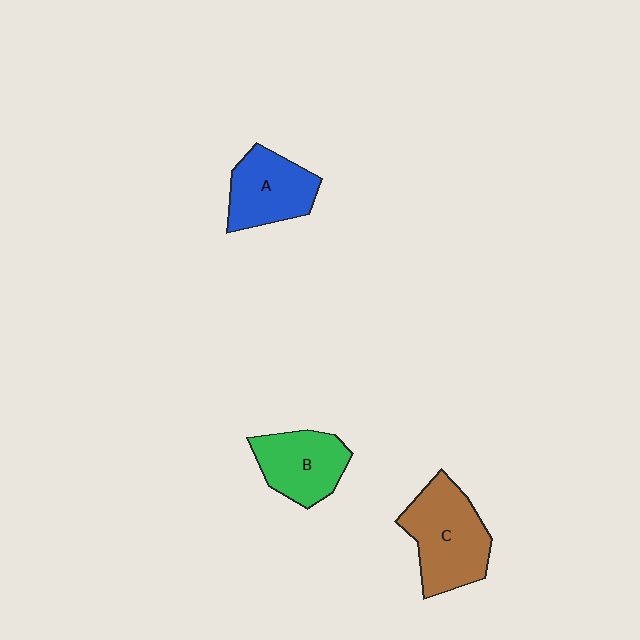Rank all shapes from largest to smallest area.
From largest to smallest: C (brown), A (blue), B (green).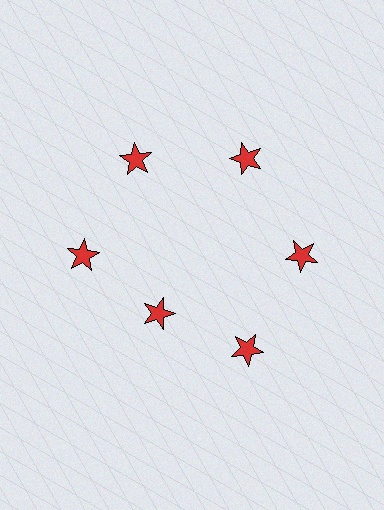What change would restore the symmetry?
The symmetry would be restored by moving it outward, back onto the ring so that all 6 stars sit at equal angles and equal distance from the center.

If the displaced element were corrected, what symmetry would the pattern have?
It would have 6-fold rotational symmetry — the pattern would map onto itself every 60 degrees.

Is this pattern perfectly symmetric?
No. The 6 red stars are arranged in a ring, but one element near the 7 o'clock position is pulled inward toward the center, breaking the 6-fold rotational symmetry.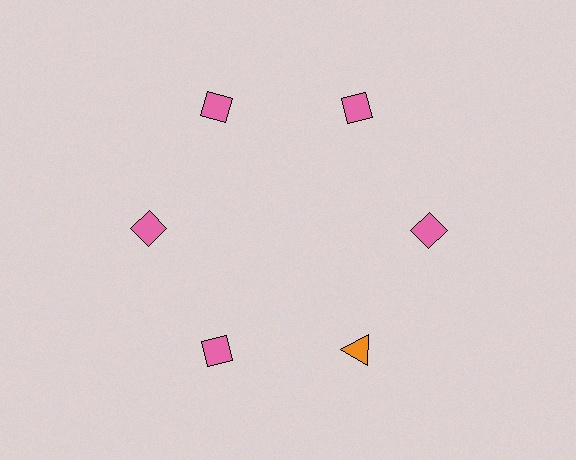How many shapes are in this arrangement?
There are 6 shapes arranged in a ring pattern.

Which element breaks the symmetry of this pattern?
The orange triangle at roughly the 5 o'clock position breaks the symmetry. All other shapes are pink diamonds.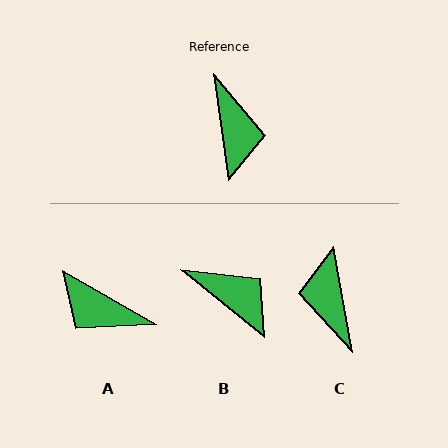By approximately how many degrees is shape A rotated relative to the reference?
Approximately 128 degrees clockwise.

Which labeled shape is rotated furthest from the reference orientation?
C, about 178 degrees away.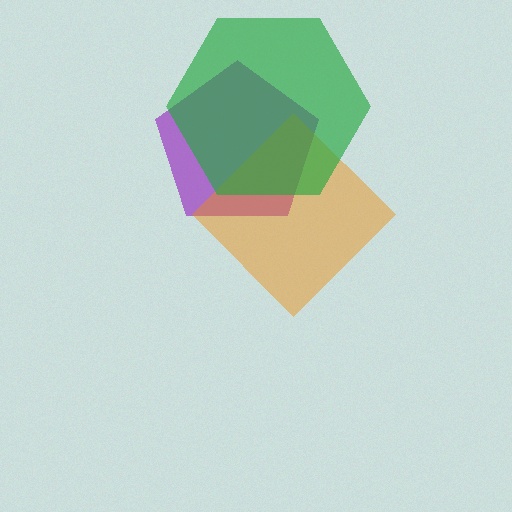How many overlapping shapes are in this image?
There are 3 overlapping shapes in the image.